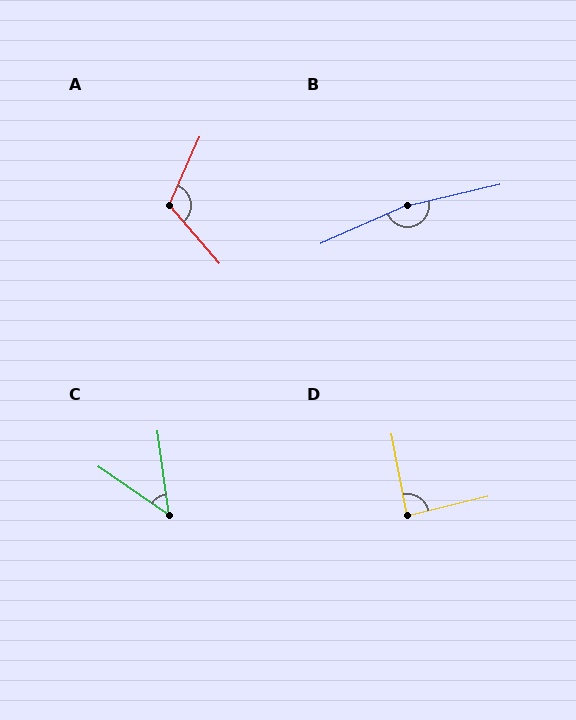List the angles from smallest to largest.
C (47°), D (87°), A (115°), B (169°).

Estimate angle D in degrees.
Approximately 87 degrees.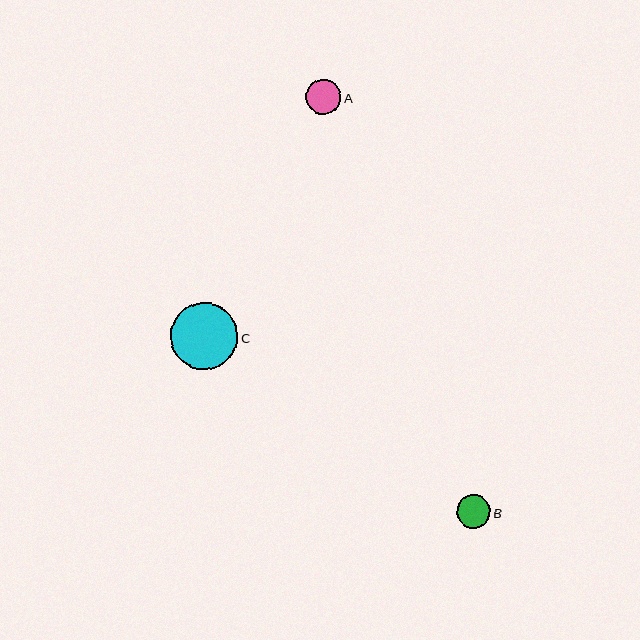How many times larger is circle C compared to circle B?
Circle C is approximately 2.0 times the size of circle B.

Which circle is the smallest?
Circle B is the smallest with a size of approximately 33 pixels.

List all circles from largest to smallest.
From largest to smallest: C, A, B.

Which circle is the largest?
Circle C is the largest with a size of approximately 67 pixels.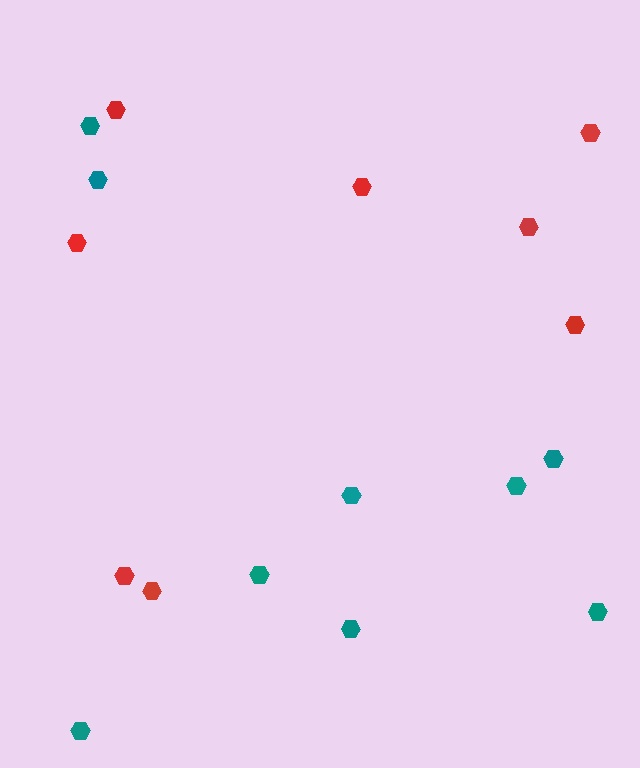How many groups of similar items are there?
There are 2 groups: one group of red hexagons (8) and one group of teal hexagons (9).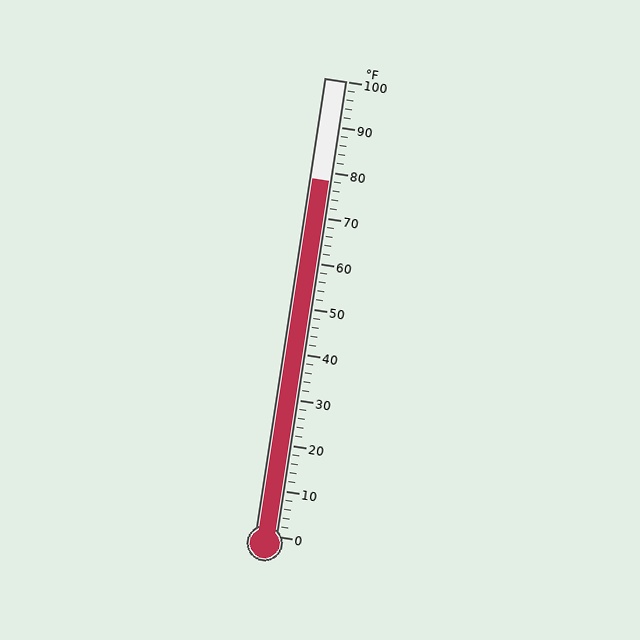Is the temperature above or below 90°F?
The temperature is below 90°F.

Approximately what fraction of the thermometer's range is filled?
The thermometer is filled to approximately 80% of its range.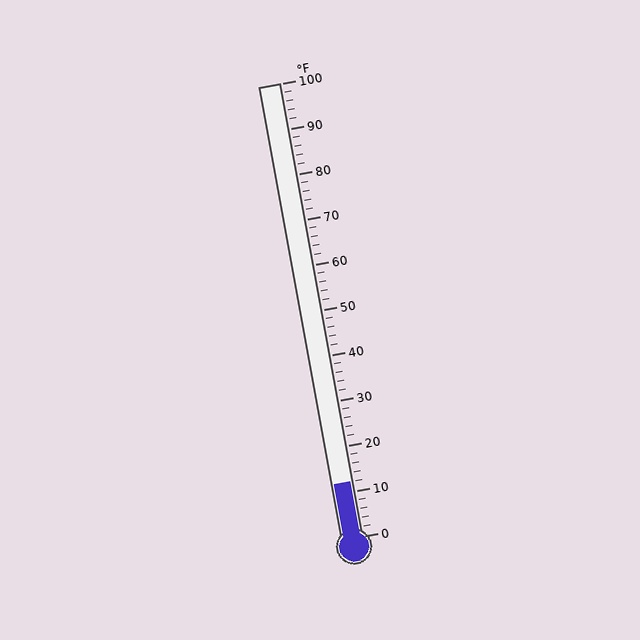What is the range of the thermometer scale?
The thermometer scale ranges from 0°F to 100°F.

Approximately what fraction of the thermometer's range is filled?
The thermometer is filled to approximately 10% of its range.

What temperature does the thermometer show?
The thermometer shows approximately 12°F.